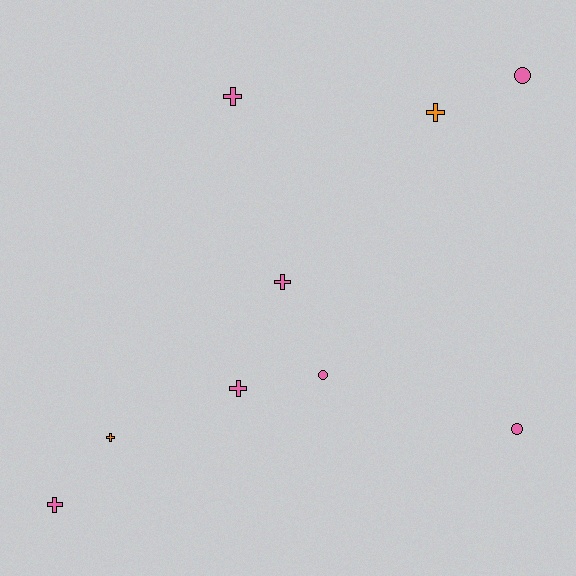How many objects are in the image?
There are 9 objects.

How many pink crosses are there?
There are 4 pink crosses.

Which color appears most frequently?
Pink, with 7 objects.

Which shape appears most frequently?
Cross, with 6 objects.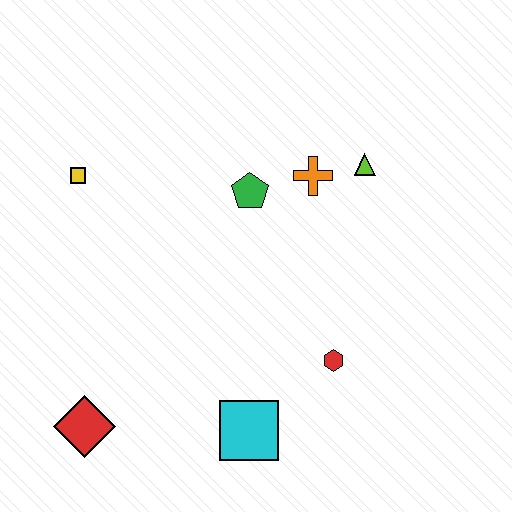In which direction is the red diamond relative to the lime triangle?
The red diamond is to the left of the lime triangle.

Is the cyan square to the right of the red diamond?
Yes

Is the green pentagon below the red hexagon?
No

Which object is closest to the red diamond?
The cyan square is closest to the red diamond.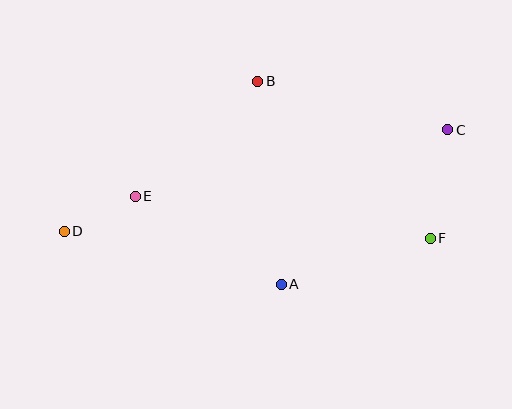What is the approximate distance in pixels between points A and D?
The distance between A and D is approximately 224 pixels.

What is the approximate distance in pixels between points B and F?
The distance between B and F is approximately 233 pixels.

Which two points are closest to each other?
Points D and E are closest to each other.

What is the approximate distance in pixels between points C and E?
The distance between C and E is approximately 320 pixels.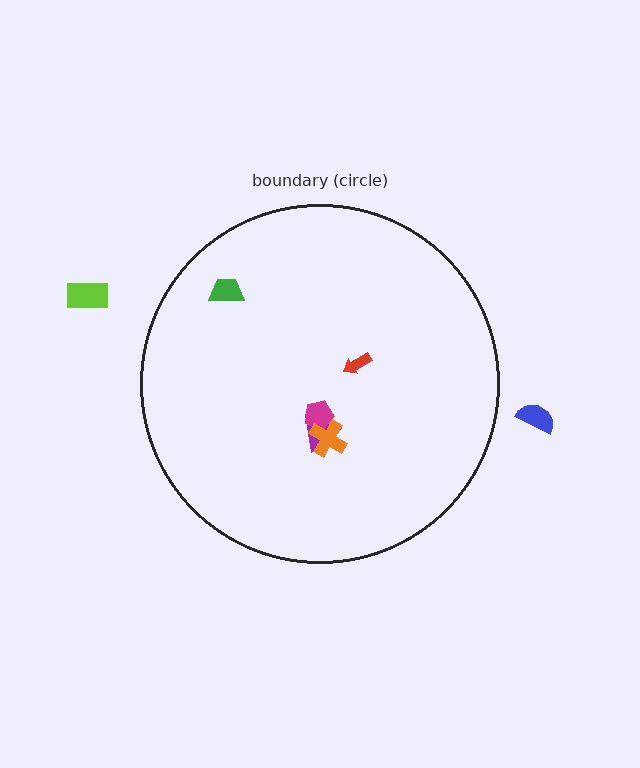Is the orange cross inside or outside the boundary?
Inside.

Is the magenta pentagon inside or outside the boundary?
Inside.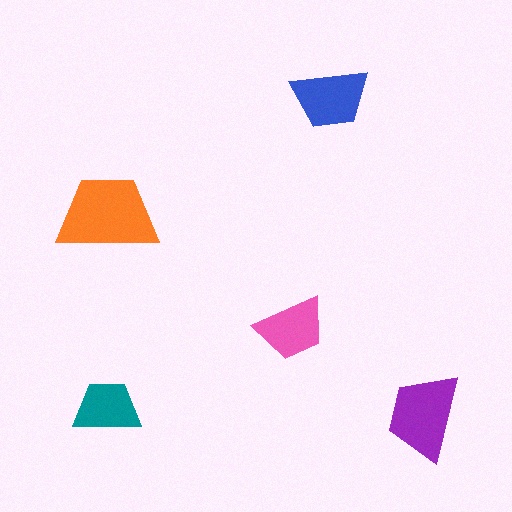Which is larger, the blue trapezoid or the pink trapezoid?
The blue one.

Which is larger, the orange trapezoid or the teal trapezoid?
The orange one.